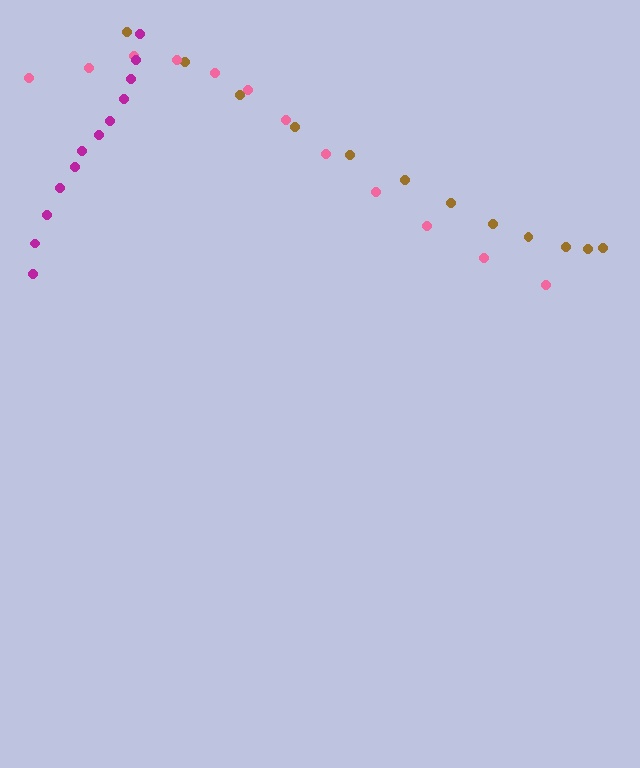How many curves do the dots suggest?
There are 3 distinct paths.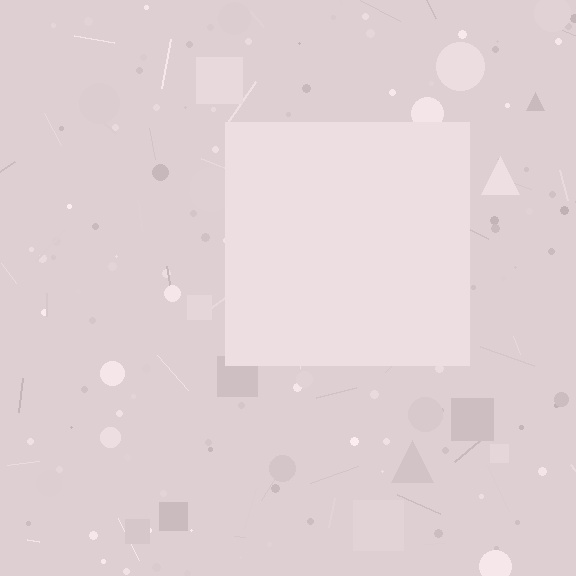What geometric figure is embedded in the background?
A square is embedded in the background.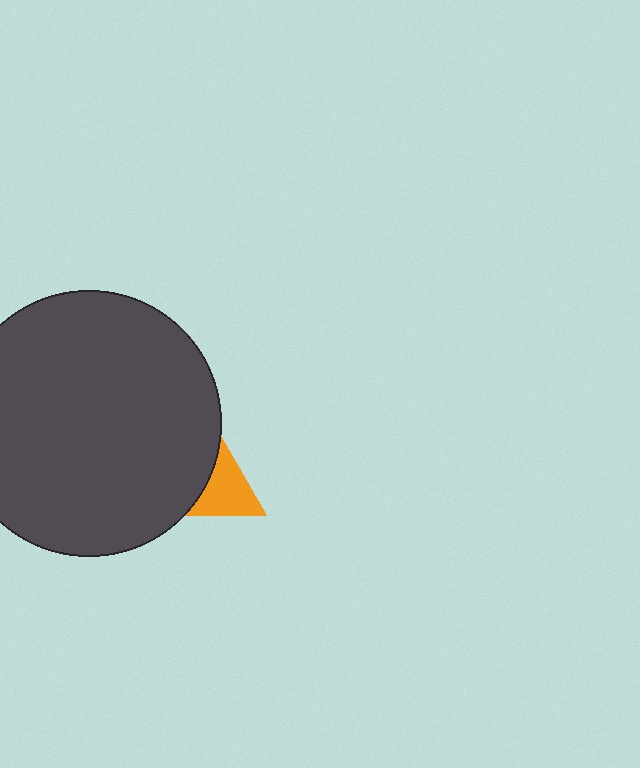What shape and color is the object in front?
The object in front is a dark gray circle.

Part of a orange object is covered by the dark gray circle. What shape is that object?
It is a triangle.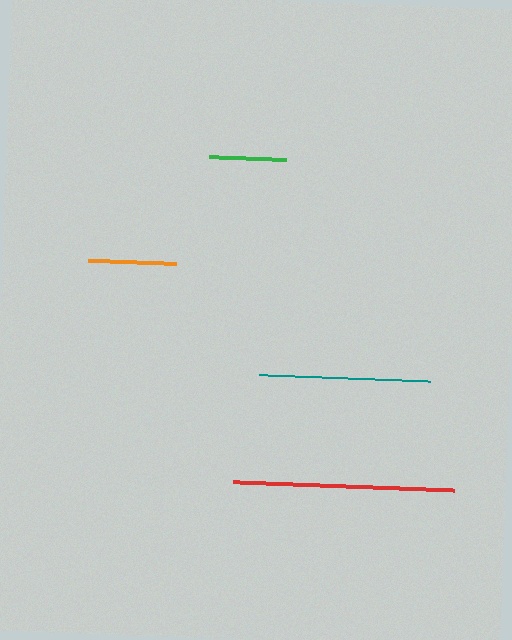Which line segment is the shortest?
The green line is the shortest at approximately 77 pixels.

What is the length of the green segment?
The green segment is approximately 77 pixels long.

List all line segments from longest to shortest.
From longest to shortest: red, teal, orange, green.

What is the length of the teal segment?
The teal segment is approximately 171 pixels long.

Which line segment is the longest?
The red line is the longest at approximately 221 pixels.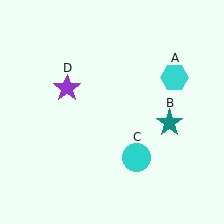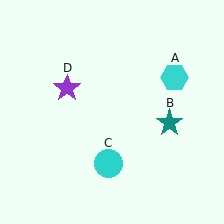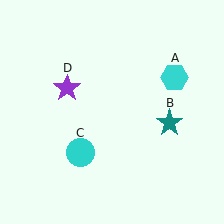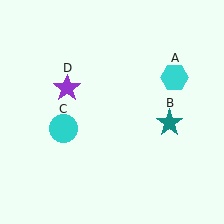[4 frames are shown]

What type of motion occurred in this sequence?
The cyan circle (object C) rotated clockwise around the center of the scene.